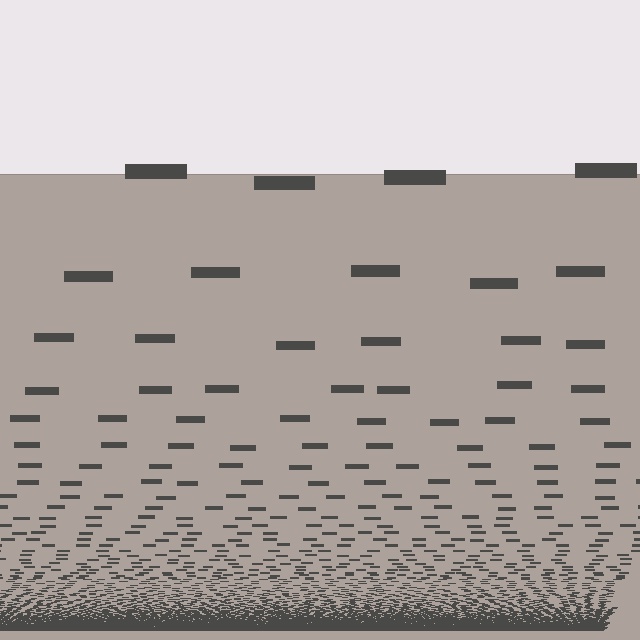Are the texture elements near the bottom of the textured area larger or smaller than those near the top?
Smaller. The gradient is inverted — elements near the bottom are smaller and denser.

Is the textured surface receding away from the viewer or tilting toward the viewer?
The surface appears to tilt toward the viewer. Texture elements get larger and sparser toward the top.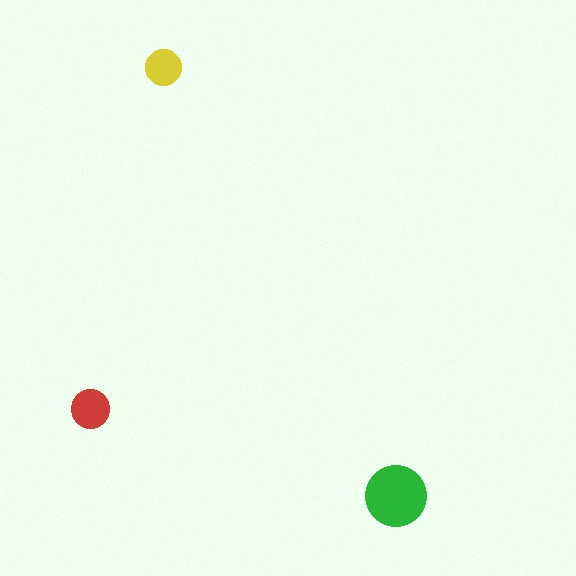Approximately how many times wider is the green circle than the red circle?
About 1.5 times wider.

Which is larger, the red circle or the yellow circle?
The red one.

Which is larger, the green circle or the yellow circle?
The green one.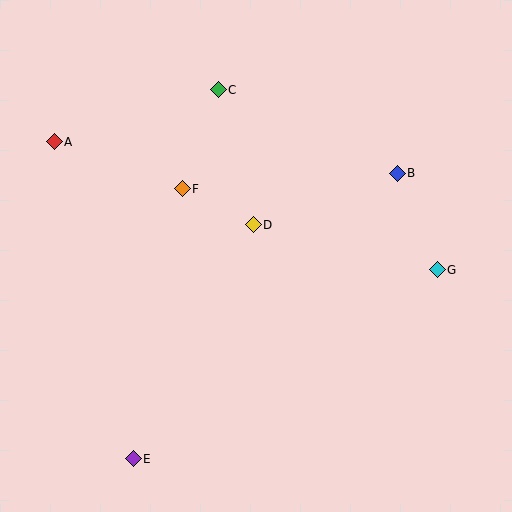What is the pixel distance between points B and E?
The distance between B and E is 389 pixels.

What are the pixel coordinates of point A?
Point A is at (54, 142).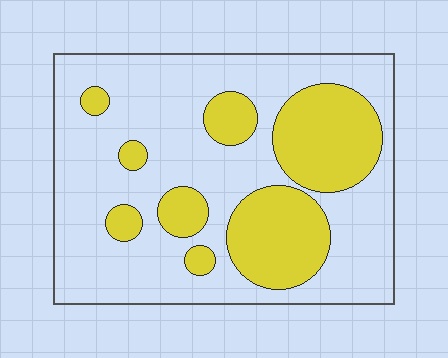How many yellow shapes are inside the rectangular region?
8.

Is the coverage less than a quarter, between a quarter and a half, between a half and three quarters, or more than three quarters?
Between a quarter and a half.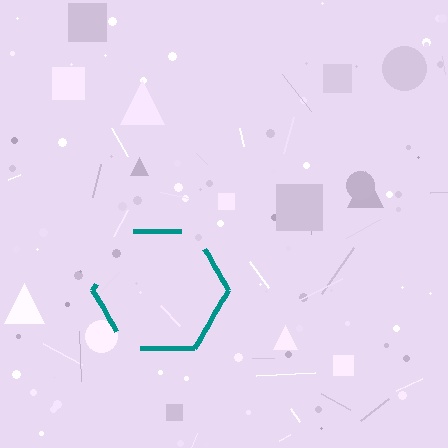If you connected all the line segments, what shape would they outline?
They would outline a hexagon.